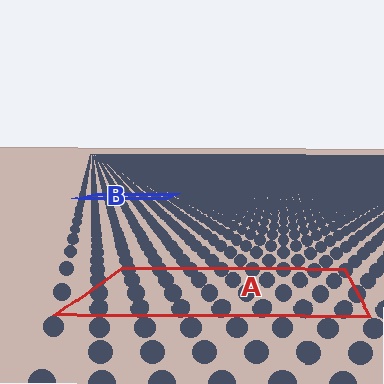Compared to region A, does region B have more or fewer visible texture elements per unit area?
Region B has more texture elements per unit area — they are packed more densely because it is farther away.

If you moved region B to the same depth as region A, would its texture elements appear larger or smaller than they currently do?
They would appear larger. At a closer depth, the same texture elements are projected at a bigger on-screen size.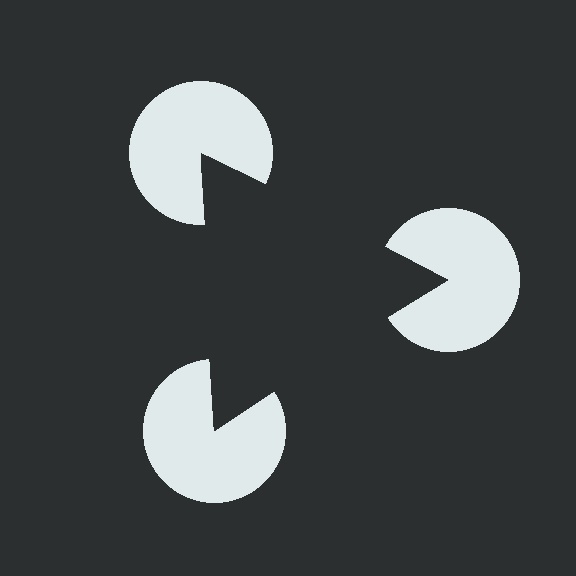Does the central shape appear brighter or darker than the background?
It typically appears slightly darker than the background, even though no actual brightness change is drawn.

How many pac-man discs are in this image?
There are 3 — one at each vertex of the illusory triangle.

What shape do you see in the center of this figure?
An illusory triangle — its edges are inferred from the aligned wedge cuts in the pac-man discs, not physically drawn.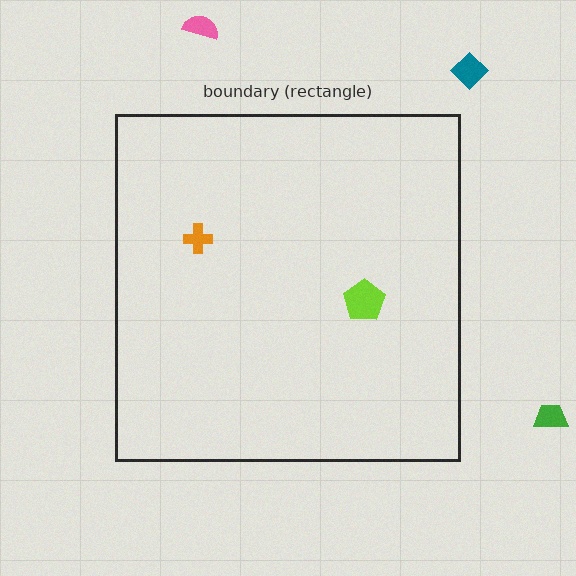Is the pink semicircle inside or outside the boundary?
Outside.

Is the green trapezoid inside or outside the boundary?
Outside.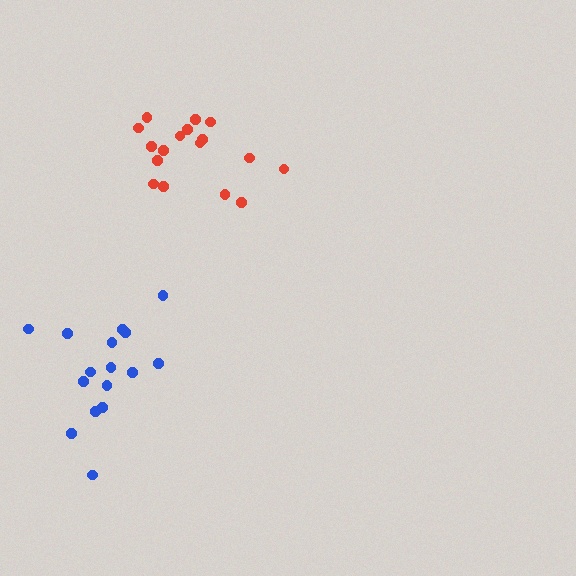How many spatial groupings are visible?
There are 2 spatial groupings.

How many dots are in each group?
Group 1: 17 dots, Group 2: 16 dots (33 total).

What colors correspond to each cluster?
The clusters are colored: red, blue.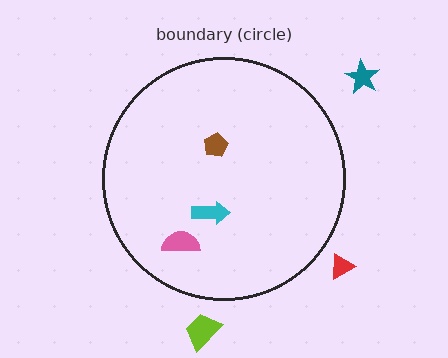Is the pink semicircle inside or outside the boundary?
Inside.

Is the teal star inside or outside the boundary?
Outside.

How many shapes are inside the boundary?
3 inside, 3 outside.